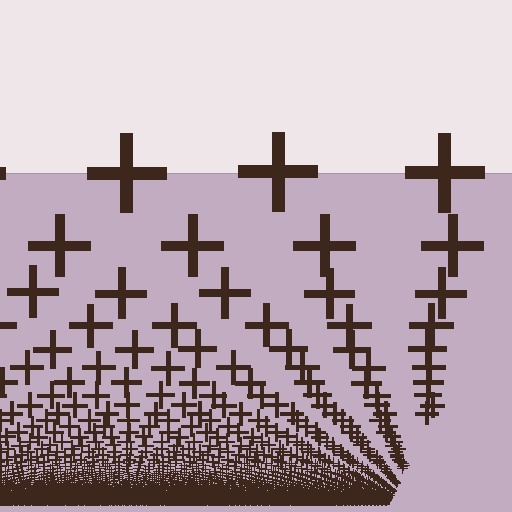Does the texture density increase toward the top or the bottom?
Density increases toward the bottom.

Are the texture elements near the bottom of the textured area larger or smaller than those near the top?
Smaller. The gradient is inverted — elements near the bottom are smaller and denser.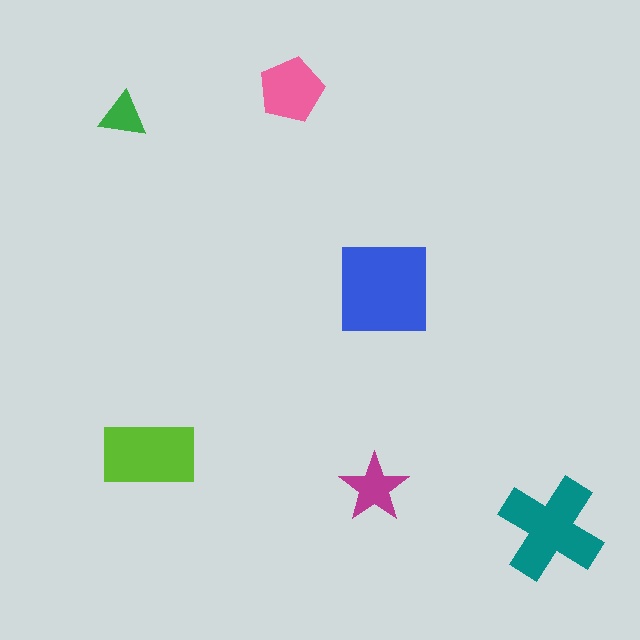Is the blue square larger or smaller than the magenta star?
Larger.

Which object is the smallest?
The green triangle.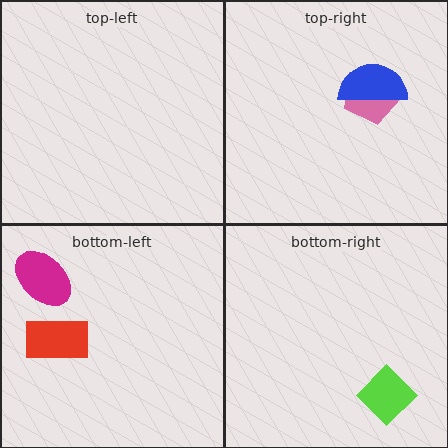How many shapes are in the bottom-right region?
1.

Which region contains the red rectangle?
The bottom-left region.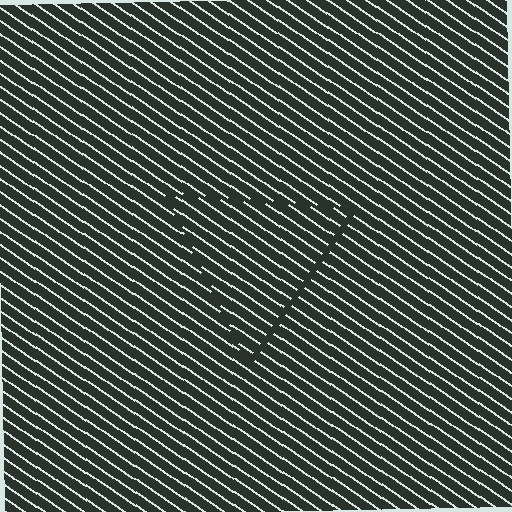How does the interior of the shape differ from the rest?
The interior of the shape contains the same grating, shifted by half a period — the contour is defined by the phase discontinuity where line-ends from the inner and outer gratings abut.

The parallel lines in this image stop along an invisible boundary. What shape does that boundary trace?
An illusory triangle. The interior of the shape contains the same grating, shifted by half a period — the contour is defined by the phase discontinuity where line-ends from the inner and outer gratings abut.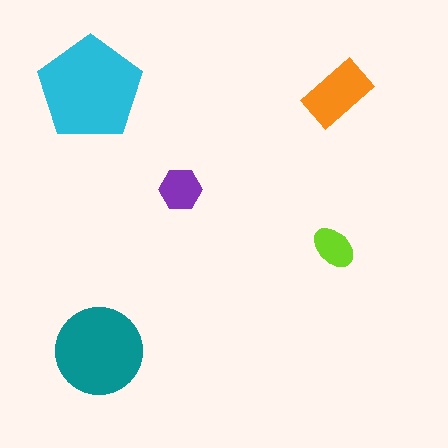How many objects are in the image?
There are 5 objects in the image.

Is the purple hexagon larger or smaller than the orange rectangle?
Smaller.